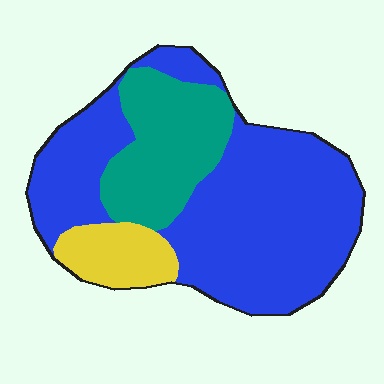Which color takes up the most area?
Blue, at roughly 65%.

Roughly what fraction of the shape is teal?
Teal takes up about one quarter (1/4) of the shape.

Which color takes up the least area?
Yellow, at roughly 10%.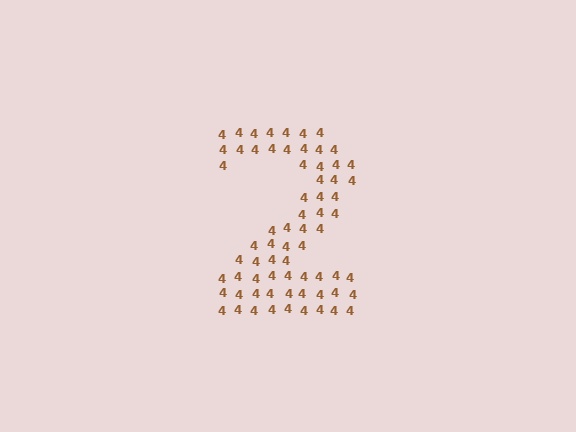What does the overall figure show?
The overall figure shows the digit 2.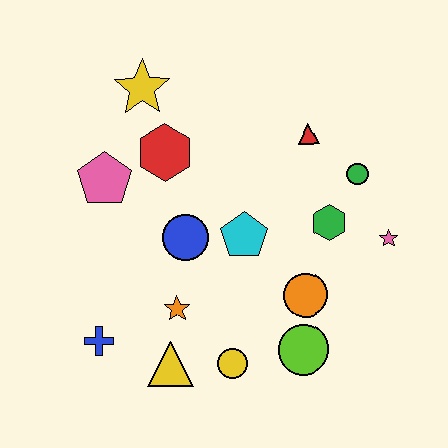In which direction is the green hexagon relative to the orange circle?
The green hexagon is above the orange circle.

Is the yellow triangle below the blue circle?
Yes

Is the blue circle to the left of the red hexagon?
No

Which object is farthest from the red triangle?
The blue cross is farthest from the red triangle.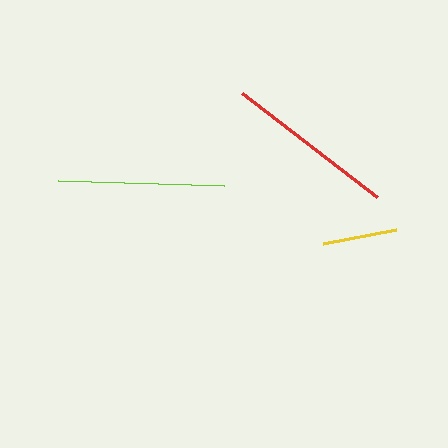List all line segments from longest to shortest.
From longest to shortest: red, lime, yellow.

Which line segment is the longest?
The red line is the longest at approximately 170 pixels.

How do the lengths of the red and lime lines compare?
The red and lime lines are approximately the same length.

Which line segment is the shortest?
The yellow line is the shortest at approximately 74 pixels.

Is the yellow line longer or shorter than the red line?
The red line is longer than the yellow line.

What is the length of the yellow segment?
The yellow segment is approximately 74 pixels long.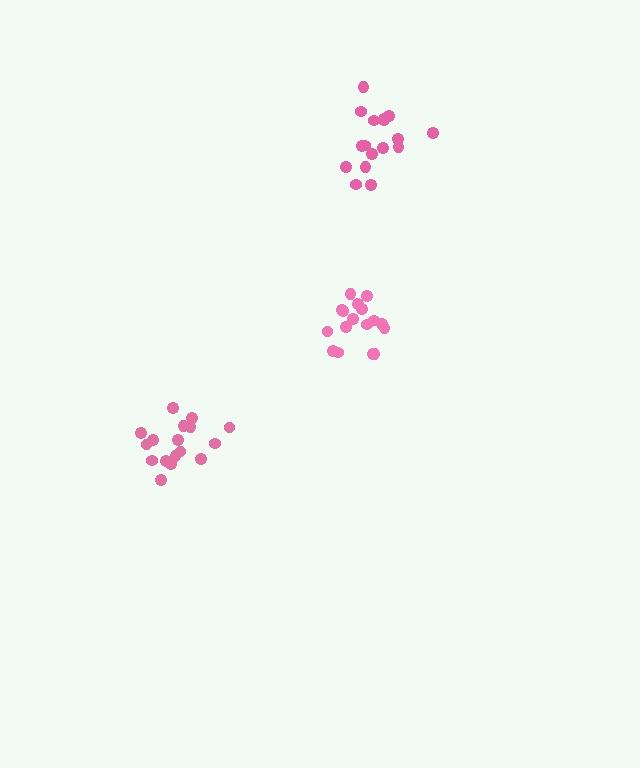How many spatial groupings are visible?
There are 3 spatial groupings.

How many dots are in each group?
Group 1: 17 dots, Group 2: 17 dots, Group 3: 17 dots (51 total).